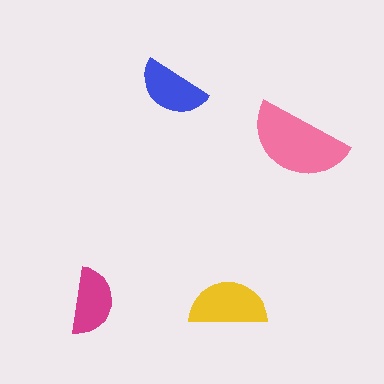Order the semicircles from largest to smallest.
the pink one, the yellow one, the blue one, the magenta one.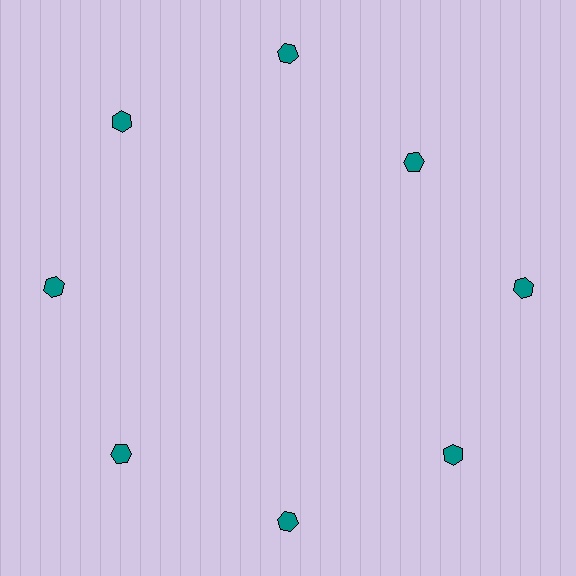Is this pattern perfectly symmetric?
No. The 8 teal hexagons are arranged in a ring, but one element near the 2 o'clock position is pulled inward toward the center, breaking the 8-fold rotational symmetry.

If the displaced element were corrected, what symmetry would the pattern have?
It would have 8-fold rotational symmetry — the pattern would map onto itself every 45 degrees.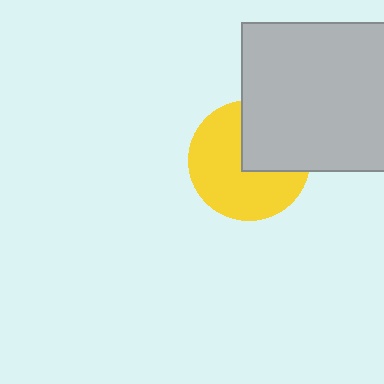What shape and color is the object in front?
The object in front is a light gray square.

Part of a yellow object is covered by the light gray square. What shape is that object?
It is a circle.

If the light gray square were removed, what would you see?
You would see the complete yellow circle.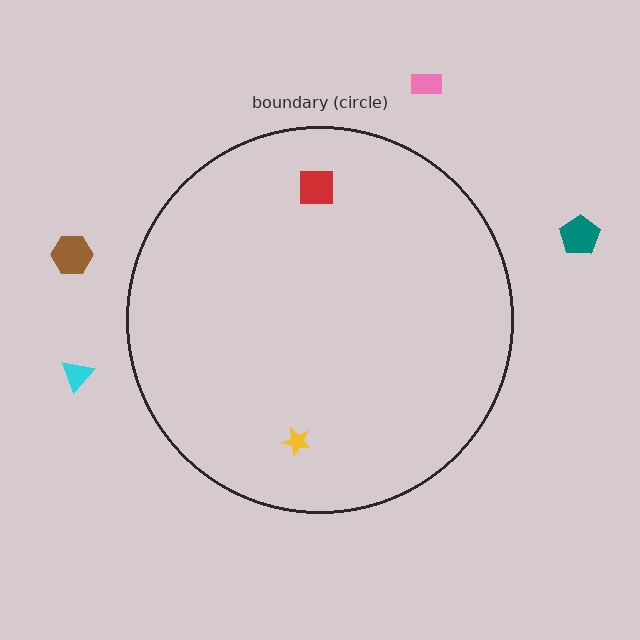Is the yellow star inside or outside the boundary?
Inside.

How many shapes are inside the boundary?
2 inside, 4 outside.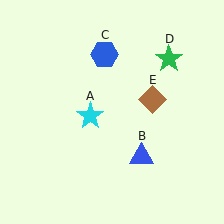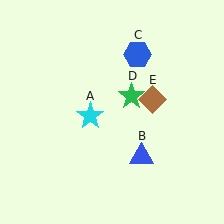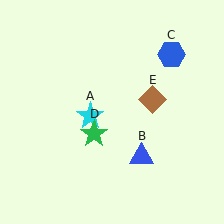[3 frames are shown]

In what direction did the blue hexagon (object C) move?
The blue hexagon (object C) moved right.